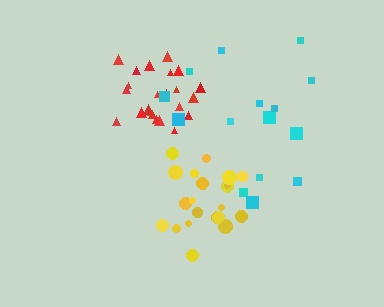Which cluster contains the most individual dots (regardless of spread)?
Red (23).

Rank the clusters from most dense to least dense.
red, yellow, cyan.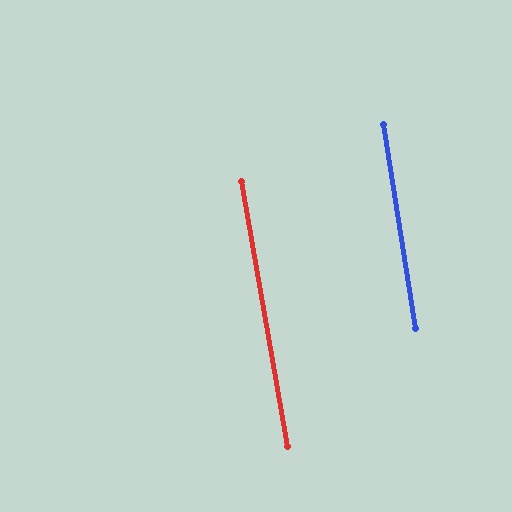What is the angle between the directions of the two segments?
Approximately 1 degree.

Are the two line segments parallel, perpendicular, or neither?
Parallel — their directions differ by only 0.8°.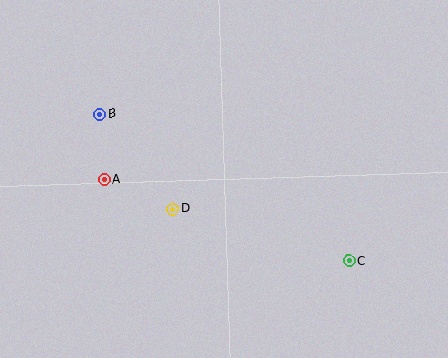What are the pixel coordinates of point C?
Point C is at (349, 261).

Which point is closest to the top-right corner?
Point C is closest to the top-right corner.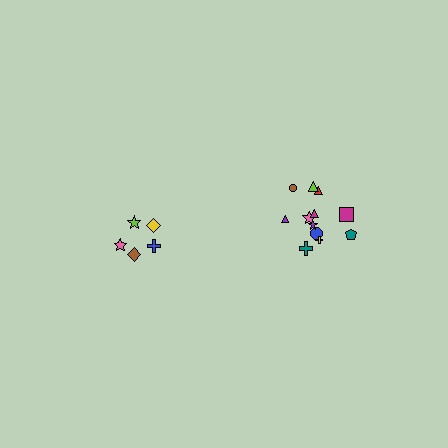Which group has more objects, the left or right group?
The right group.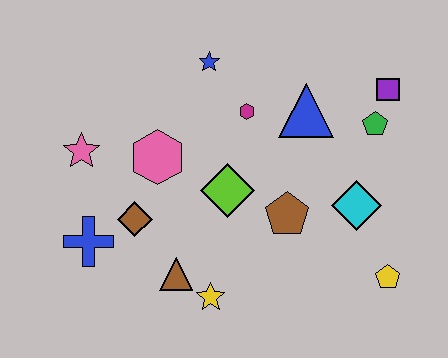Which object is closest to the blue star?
The magenta hexagon is closest to the blue star.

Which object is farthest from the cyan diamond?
The pink star is farthest from the cyan diamond.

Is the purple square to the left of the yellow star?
No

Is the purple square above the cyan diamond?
Yes